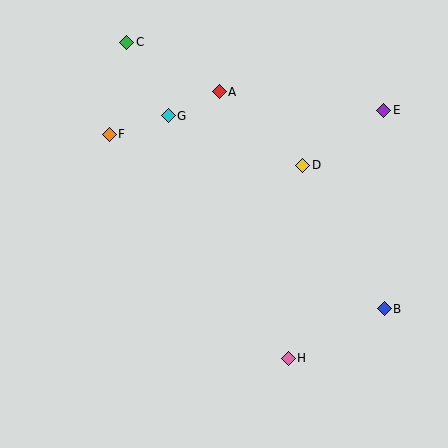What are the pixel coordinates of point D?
Point D is at (303, 165).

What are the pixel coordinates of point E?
Point E is at (384, 110).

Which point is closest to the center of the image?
Point D at (303, 165) is closest to the center.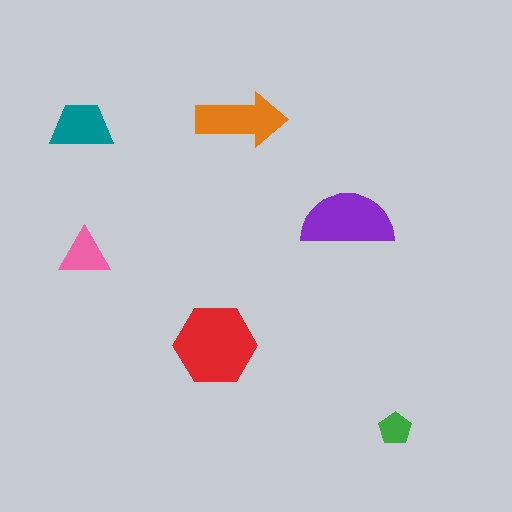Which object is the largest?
The red hexagon.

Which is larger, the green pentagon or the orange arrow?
The orange arrow.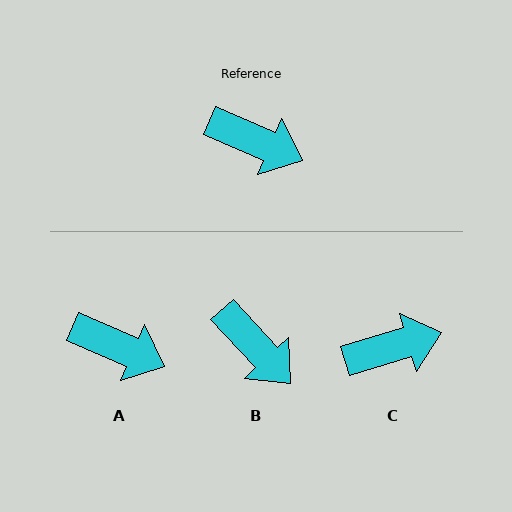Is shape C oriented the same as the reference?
No, it is off by about 39 degrees.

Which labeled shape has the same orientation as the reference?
A.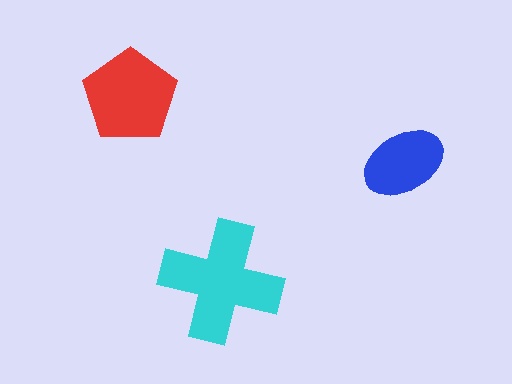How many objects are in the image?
There are 3 objects in the image.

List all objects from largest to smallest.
The cyan cross, the red pentagon, the blue ellipse.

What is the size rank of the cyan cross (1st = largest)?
1st.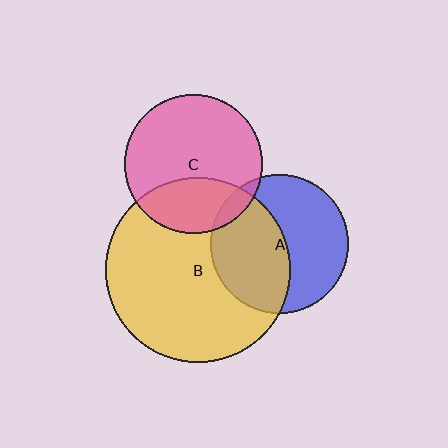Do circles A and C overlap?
Yes.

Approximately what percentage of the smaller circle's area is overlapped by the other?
Approximately 5%.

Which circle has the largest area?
Circle B (yellow).